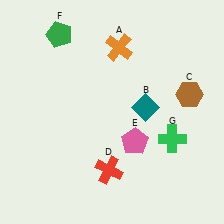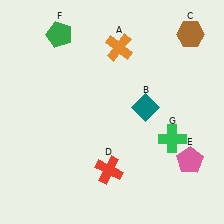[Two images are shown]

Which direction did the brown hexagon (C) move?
The brown hexagon (C) moved up.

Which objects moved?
The objects that moved are: the brown hexagon (C), the pink pentagon (E).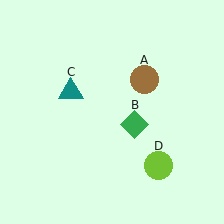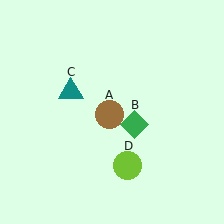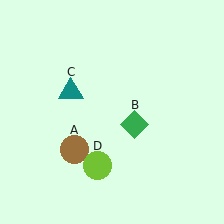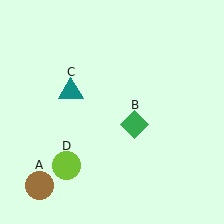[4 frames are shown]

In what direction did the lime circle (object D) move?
The lime circle (object D) moved left.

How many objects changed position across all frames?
2 objects changed position: brown circle (object A), lime circle (object D).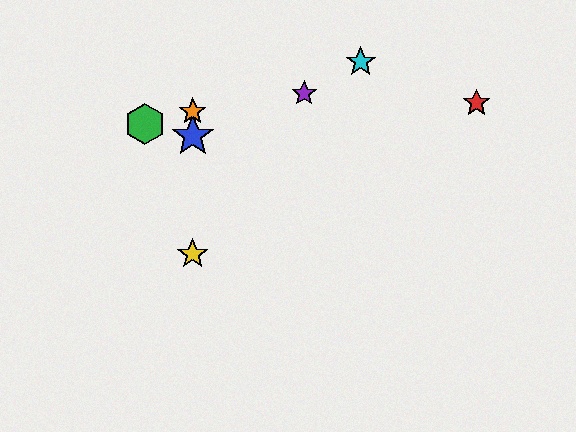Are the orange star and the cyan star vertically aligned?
No, the orange star is at x≈193 and the cyan star is at x≈361.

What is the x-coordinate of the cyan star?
The cyan star is at x≈361.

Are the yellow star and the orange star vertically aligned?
Yes, both are at x≈193.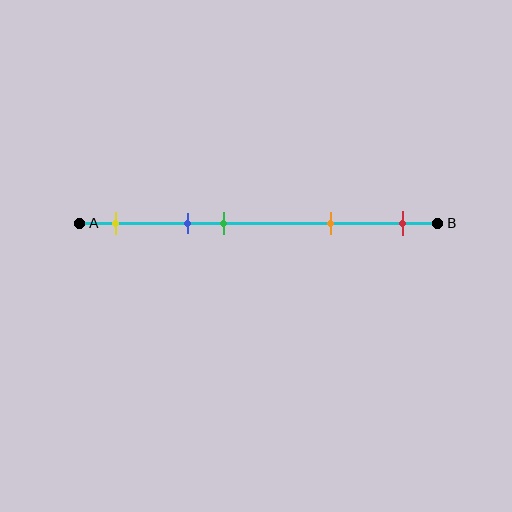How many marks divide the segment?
There are 5 marks dividing the segment.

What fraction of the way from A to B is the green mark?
The green mark is approximately 40% (0.4) of the way from A to B.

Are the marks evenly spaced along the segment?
No, the marks are not evenly spaced.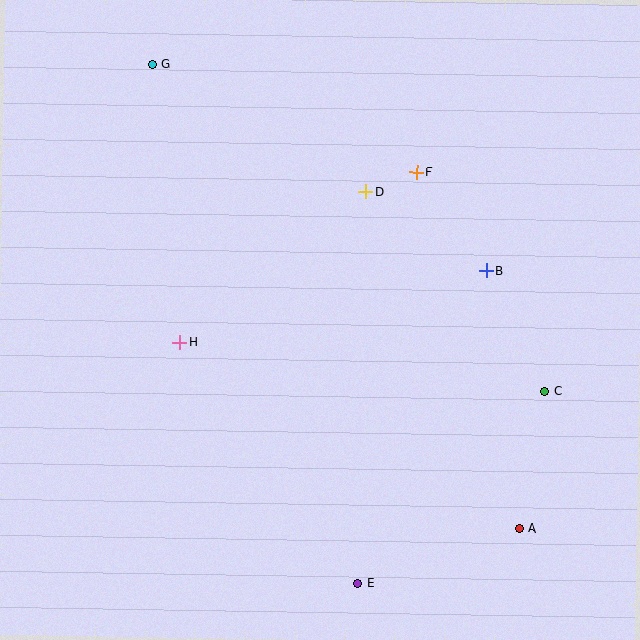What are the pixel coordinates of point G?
Point G is at (152, 65).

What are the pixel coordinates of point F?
Point F is at (417, 172).